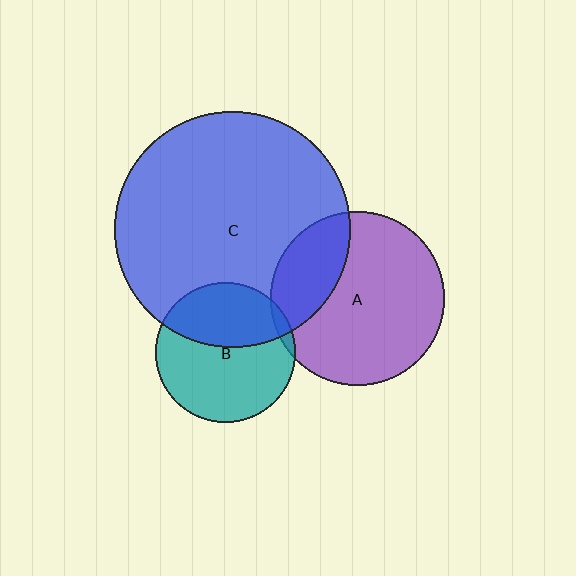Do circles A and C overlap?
Yes.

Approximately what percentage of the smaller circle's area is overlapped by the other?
Approximately 25%.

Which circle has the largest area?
Circle C (blue).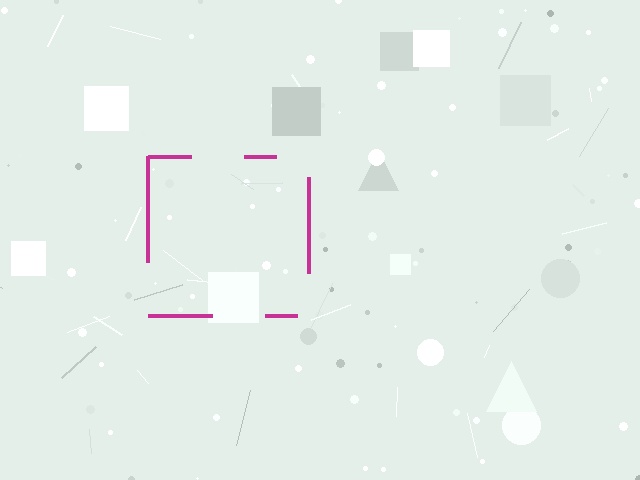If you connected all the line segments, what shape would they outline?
They would outline a square.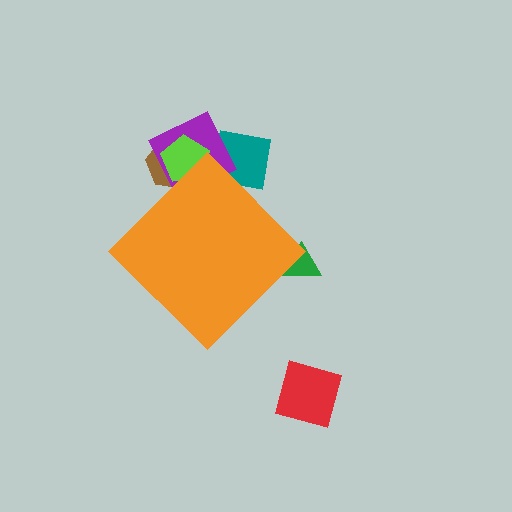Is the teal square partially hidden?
Yes, the teal square is partially hidden behind the orange diamond.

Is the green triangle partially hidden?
Yes, the green triangle is partially hidden behind the orange diamond.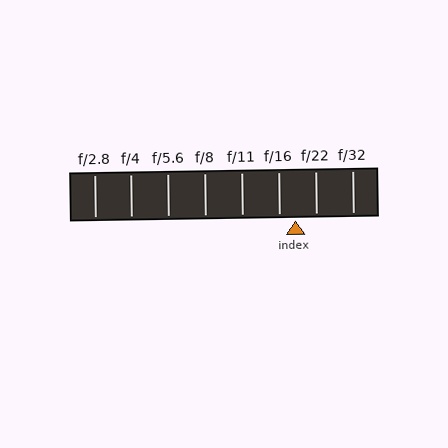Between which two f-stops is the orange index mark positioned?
The index mark is between f/16 and f/22.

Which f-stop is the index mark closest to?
The index mark is closest to f/16.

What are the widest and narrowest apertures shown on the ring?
The widest aperture shown is f/2.8 and the narrowest is f/32.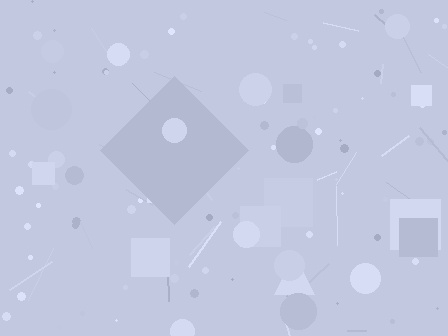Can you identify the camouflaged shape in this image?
The camouflaged shape is a diamond.